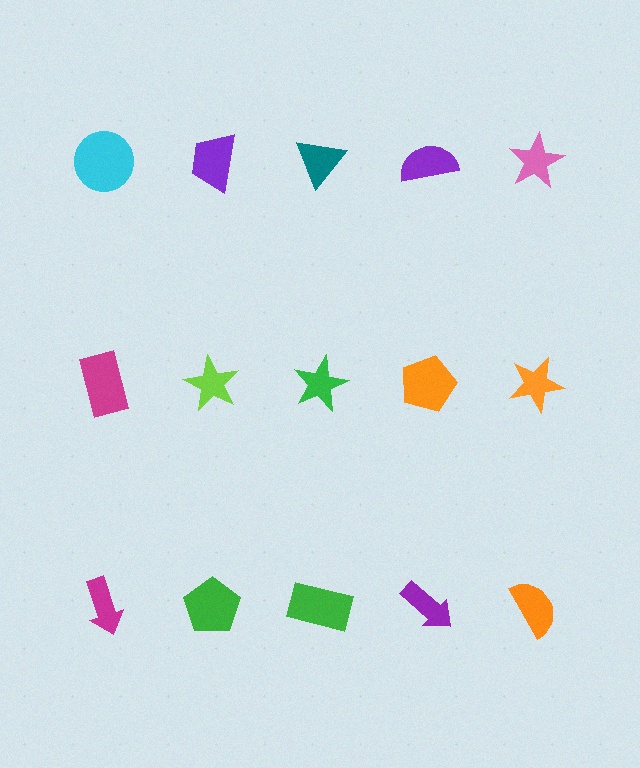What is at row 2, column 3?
A green star.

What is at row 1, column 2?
A purple trapezoid.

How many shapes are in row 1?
5 shapes.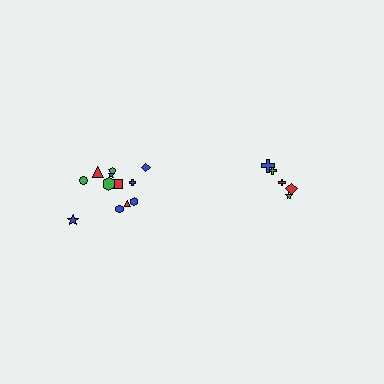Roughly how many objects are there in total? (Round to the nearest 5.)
Roughly 15 objects in total.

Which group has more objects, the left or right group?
The left group.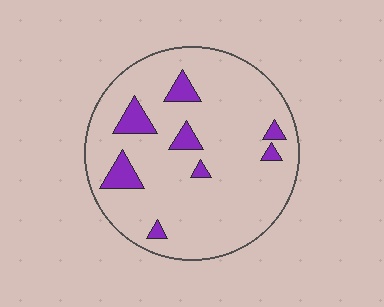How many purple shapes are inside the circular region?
8.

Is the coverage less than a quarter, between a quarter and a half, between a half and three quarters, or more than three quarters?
Less than a quarter.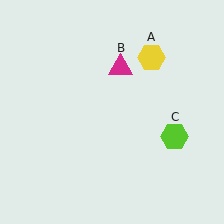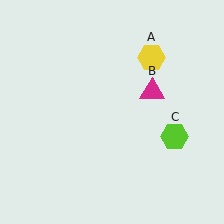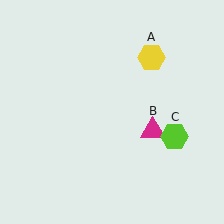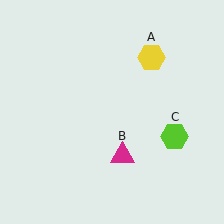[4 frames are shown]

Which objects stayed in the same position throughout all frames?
Yellow hexagon (object A) and lime hexagon (object C) remained stationary.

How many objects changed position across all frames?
1 object changed position: magenta triangle (object B).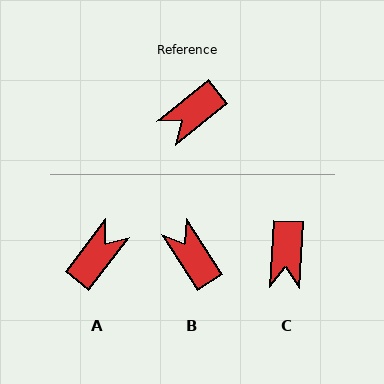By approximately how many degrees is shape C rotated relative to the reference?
Approximately 48 degrees counter-clockwise.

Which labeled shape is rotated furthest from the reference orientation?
A, about 167 degrees away.